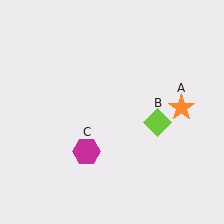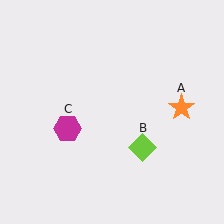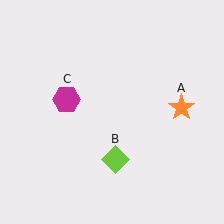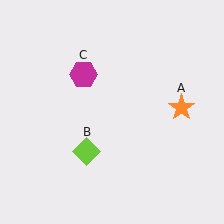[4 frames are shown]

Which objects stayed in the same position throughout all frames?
Orange star (object A) remained stationary.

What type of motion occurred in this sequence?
The lime diamond (object B), magenta hexagon (object C) rotated clockwise around the center of the scene.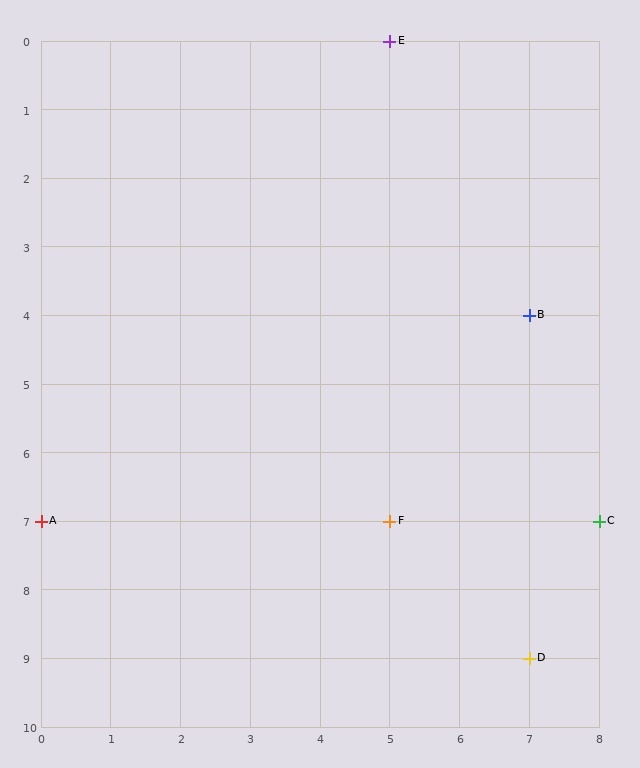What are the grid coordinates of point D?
Point D is at grid coordinates (7, 9).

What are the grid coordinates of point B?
Point B is at grid coordinates (7, 4).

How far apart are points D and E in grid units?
Points D and E are 2 columns and 9 rows apart (about 9.2 grid units diagonally).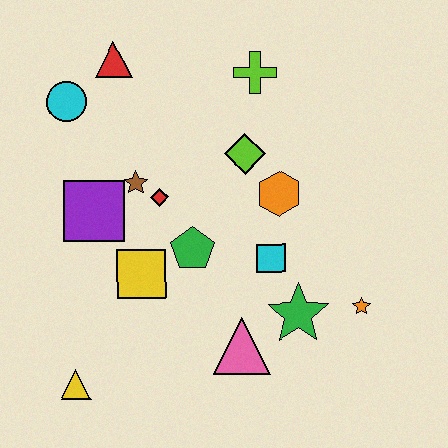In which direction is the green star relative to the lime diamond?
The green star is below the lime diamond.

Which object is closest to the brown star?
The red diamond is closest to the brown star.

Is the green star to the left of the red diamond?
No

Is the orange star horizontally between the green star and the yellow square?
No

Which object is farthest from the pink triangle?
The red triangle is farthest from the pink triangle.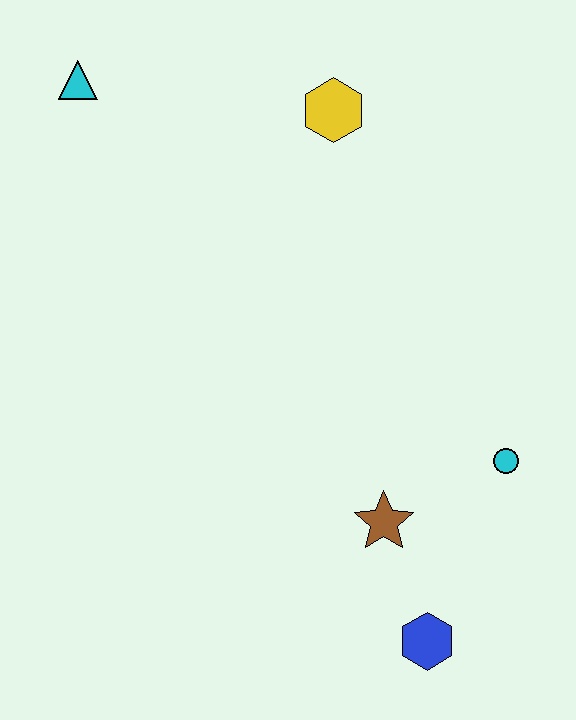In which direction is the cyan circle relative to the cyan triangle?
The cyan circle is to the right of the cyan triangle.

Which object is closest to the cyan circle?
The brown star is closest to the cyan circle.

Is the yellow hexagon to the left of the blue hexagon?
Yes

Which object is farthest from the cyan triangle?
The blue hexagon is farthest from the cyan triangle.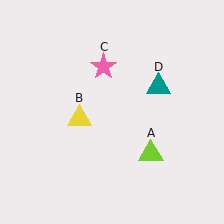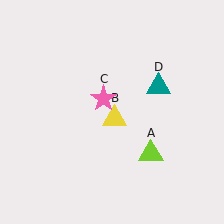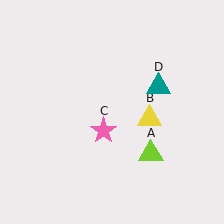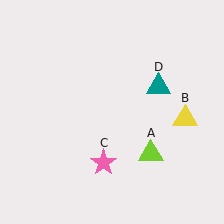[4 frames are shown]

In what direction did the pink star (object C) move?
The pink star (object C) moved down.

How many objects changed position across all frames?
2 objects changed position: yellow triangle (object B), pink star (object C).